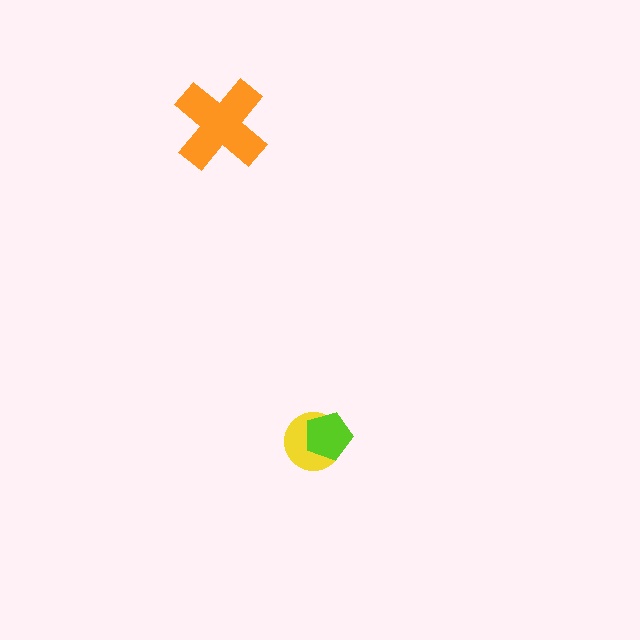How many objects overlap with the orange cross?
0 objects overlap with the orange cross.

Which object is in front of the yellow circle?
The lime pentagon is in front of the yellow circle.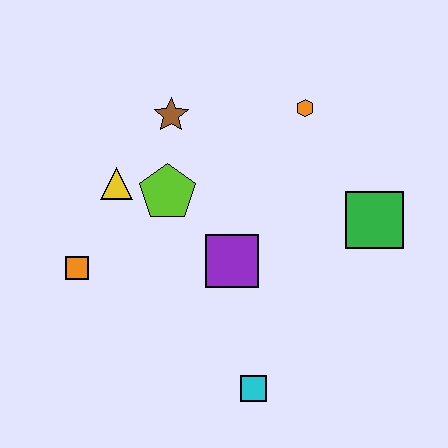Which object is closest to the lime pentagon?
The yellow triangle is closest to the lime pentagon.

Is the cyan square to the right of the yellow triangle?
Yes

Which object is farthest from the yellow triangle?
The green square is farthest from the yellow triangle.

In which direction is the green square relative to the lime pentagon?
The green square is to the right of the lime pentagon.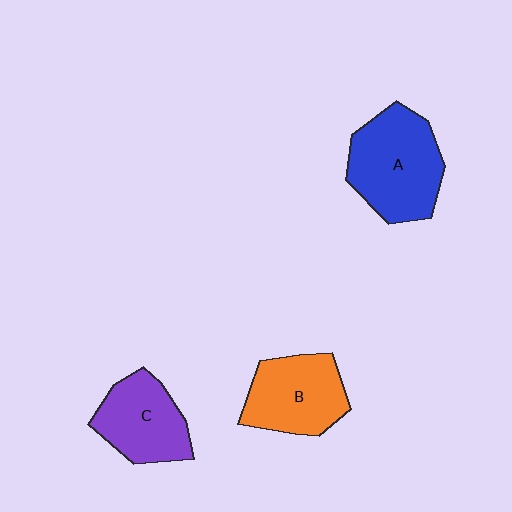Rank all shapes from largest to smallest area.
From largest to smallest: A (blue), B (orange), C (purple).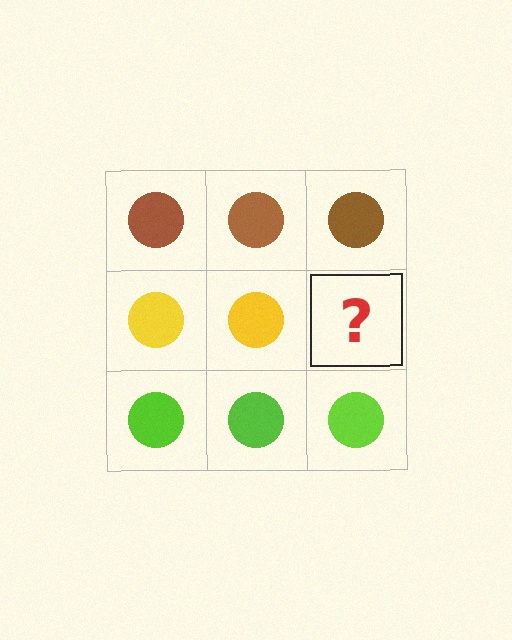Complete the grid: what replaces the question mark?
The question mark should be replaced with a yellow circle.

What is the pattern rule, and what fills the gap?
The rule is that each row has a consistent color. The gap should be filled with a yellow circle.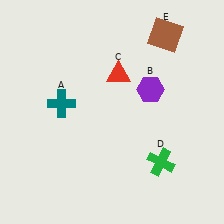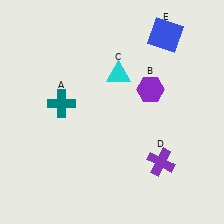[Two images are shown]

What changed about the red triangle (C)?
In Image 1, C is red. In Image 2, it changed to cyan.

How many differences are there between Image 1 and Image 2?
There are 3 differences between the two images.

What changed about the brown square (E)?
In Image 1, E is brown. In Image 2, it changed to blue.